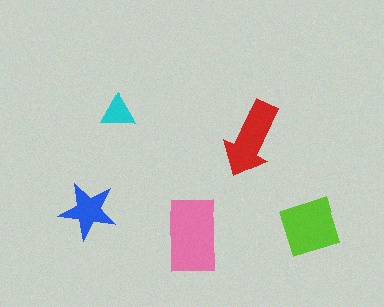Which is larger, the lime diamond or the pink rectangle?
The pink rectangle.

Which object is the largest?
The pink rectangle.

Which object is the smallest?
The cyan triangle.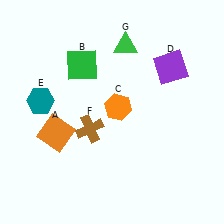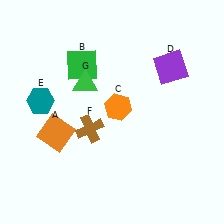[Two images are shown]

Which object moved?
The green triangle (G) moved left.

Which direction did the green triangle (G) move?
The green triangle (G) moved left.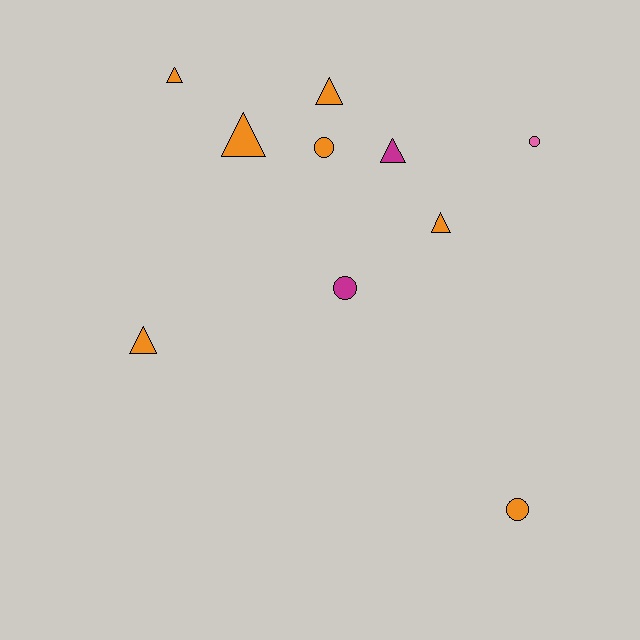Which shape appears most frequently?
Triangle, with 6 objects.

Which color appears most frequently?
Orange, with 7 objects.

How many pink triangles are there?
There are no pink triangles.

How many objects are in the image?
There are 10 objects.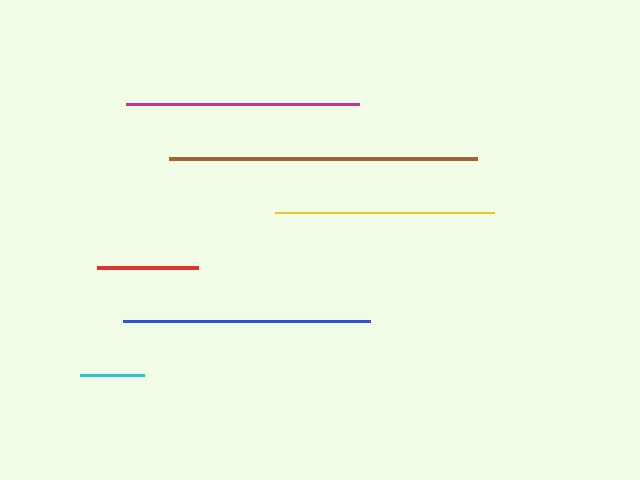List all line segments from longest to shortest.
From longest to shortest: brown, blue, magenta, yellow, red, cyan.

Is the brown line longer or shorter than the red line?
The brown line is longer than the red line.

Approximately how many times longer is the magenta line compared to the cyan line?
The magenta line is approximately 3.7 times the length of the cyan line.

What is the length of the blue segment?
The blue segment is approximately 247 pixels long.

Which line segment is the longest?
The brown line is the longest at approximately 308 pixels.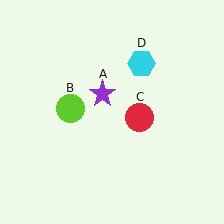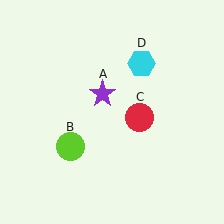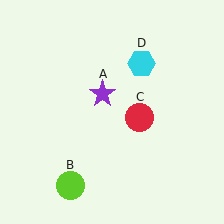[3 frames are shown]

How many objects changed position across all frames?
1 object changed position: lime circle (object B).